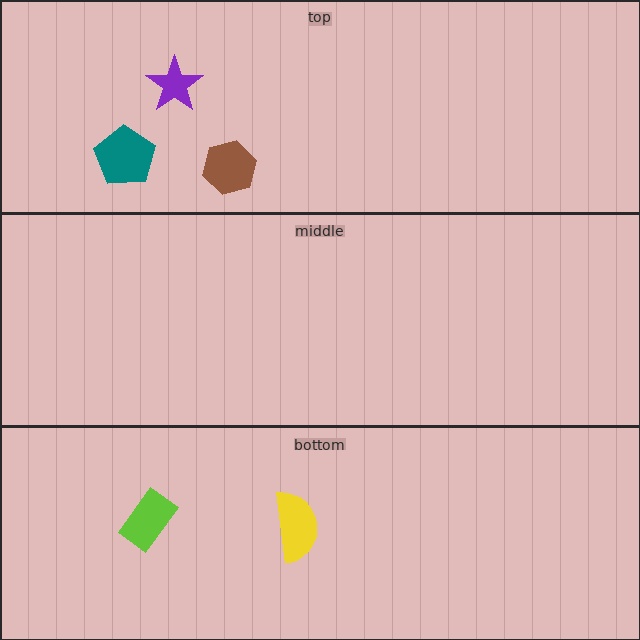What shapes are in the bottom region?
The yellow semicircle, the lime rectangle.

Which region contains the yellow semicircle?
The bottom region.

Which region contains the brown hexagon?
The top region.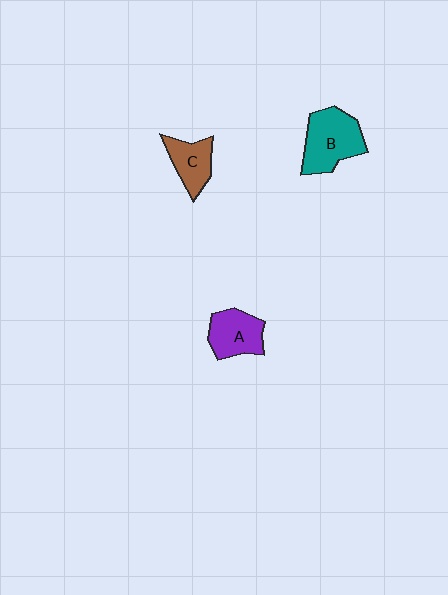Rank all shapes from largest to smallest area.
From largest to smallest: B (teal), A (purple), C (brown).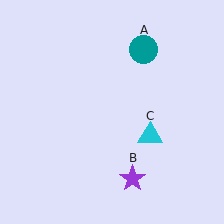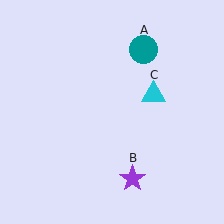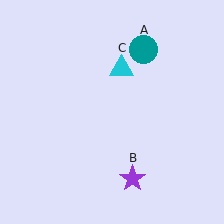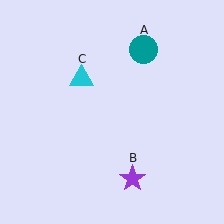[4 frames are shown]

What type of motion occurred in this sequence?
The cyan triangle (object C) rotated counterclockwise around the center of the scene.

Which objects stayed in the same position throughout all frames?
Teal circle (object A) and purple star (object B) remained stationary.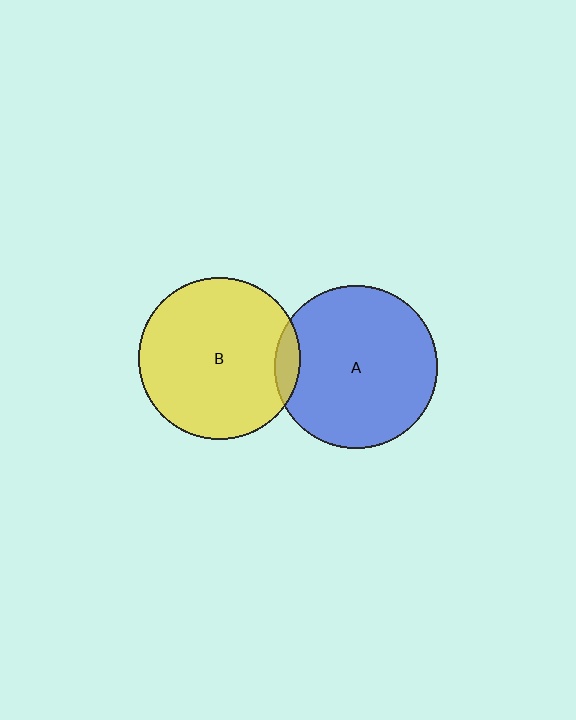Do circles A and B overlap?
Yes.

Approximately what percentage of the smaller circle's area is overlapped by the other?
Approximately 5%.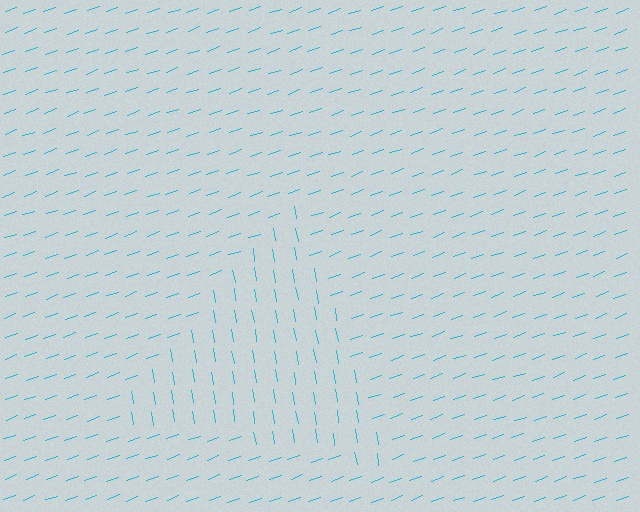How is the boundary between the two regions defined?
The boundary is defined purely by a change in line orientation (approximately 79 degrees difference). All lines are the same color and thickness.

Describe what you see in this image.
The image is filled with small cyan line segments. A triangle region in the image has lines oriented differently from the surrounding lines, creating a visible texture boundary.